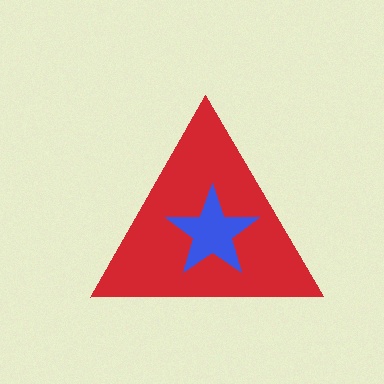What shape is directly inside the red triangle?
The blue star.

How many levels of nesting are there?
2.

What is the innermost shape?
The blue star.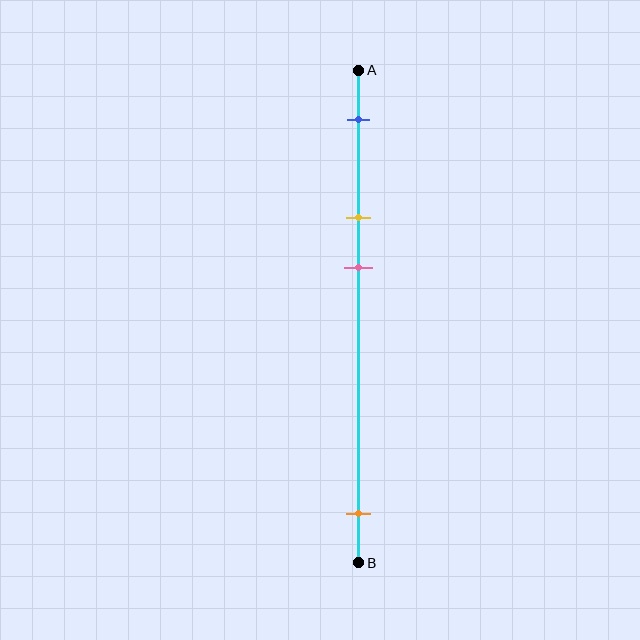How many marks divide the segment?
There are 4 marks dividing the segment.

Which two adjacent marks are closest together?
The yellow and pink marks are the closest adjacent pair.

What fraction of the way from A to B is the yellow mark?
The yellow mark is approximately 30% (0.3) of the way from A to B.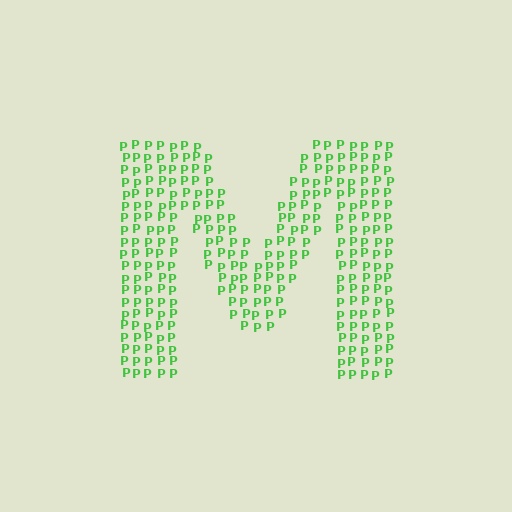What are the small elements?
The small elements are letter P's.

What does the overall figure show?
The overall figure shows the letter M.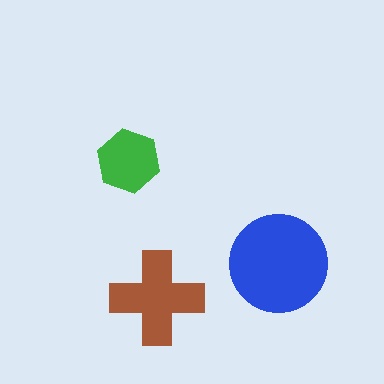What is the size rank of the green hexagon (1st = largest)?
3rd.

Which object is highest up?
The green hexagon is topmost.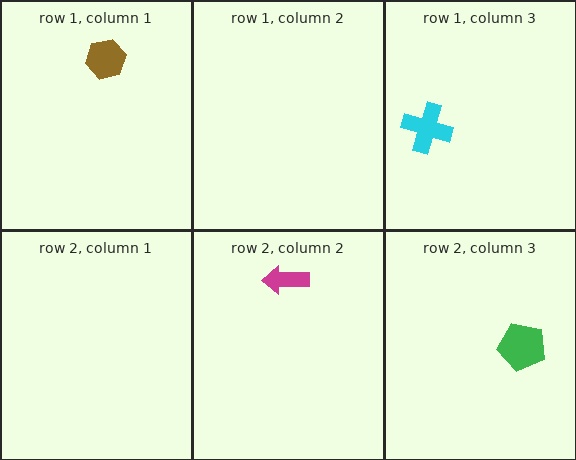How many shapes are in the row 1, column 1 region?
1.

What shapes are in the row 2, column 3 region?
The green pentagon.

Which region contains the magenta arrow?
The row 2, column 2 region.